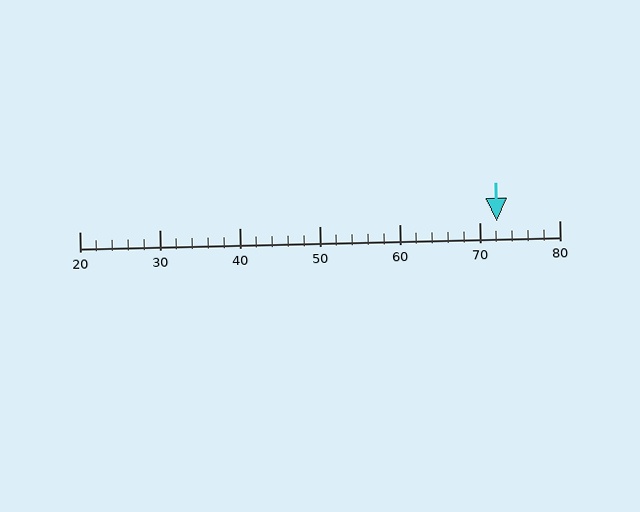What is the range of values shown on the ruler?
The ruler shows values from 20 to 80.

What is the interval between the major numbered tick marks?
The major tick marks are spaced 10 units apart.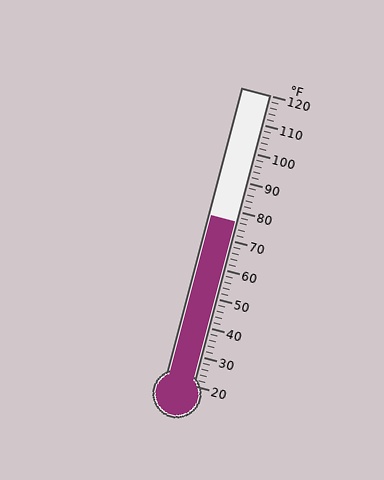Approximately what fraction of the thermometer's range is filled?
The thermometer is filled to approximately 55% of its range.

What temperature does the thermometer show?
The thermometer shows approximately 76°F.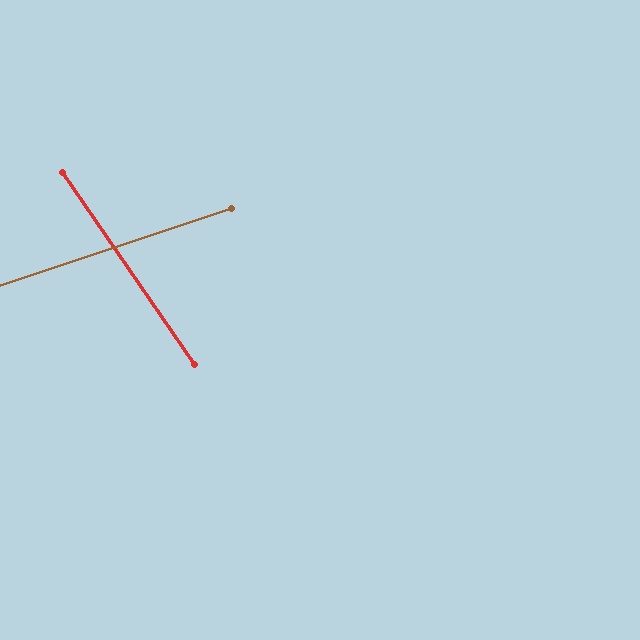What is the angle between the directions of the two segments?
Approximately 74 degrees.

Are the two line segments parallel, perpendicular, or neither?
Neither parallel nor perpendicular — they differ by about 74°.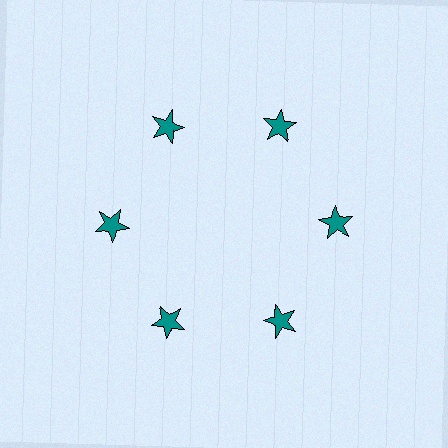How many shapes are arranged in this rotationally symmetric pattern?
There are 6 shapes, arranged in 6 groups of 1.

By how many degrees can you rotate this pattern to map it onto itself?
The pattern maps onto itself every 60 degrees of rotation.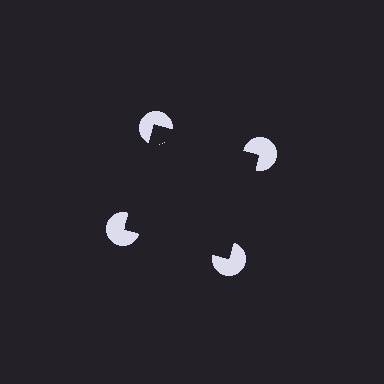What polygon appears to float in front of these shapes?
An illusory square — its edges are inferred from the aligned wedge cuts in the pac-man discs, not physically drawn.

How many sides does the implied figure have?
4 sides.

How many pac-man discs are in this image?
There are 4 — one at each vertex of the illusory square.